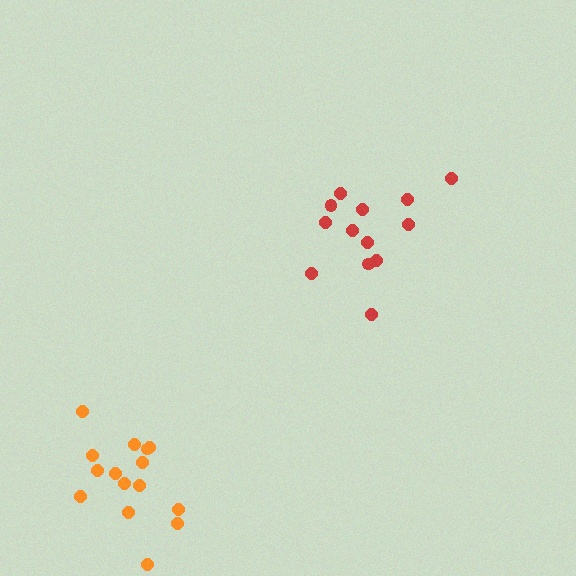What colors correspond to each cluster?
The clusters are colored: orange, red.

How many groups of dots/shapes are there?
There are 2 groups.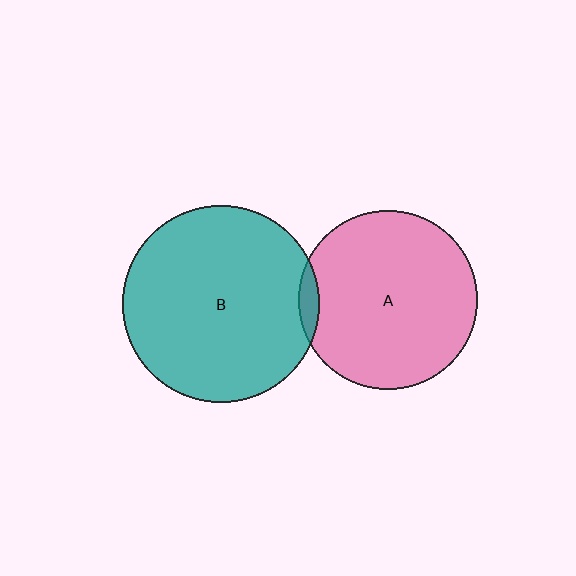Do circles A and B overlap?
Yes.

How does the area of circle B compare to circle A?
Approximately 1.2 times.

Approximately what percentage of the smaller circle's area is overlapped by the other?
Approximately 5%.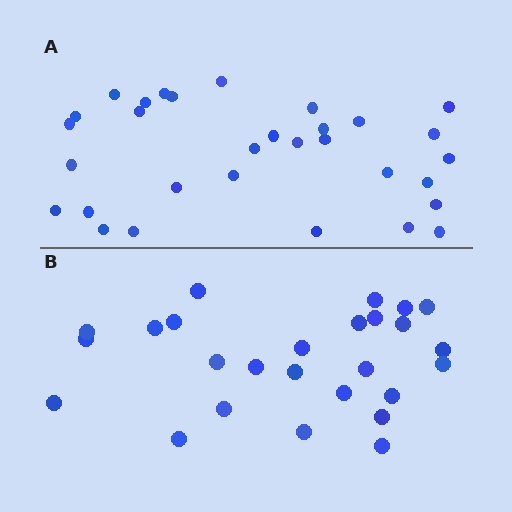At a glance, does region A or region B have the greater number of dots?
Region A (the top region) has more dots.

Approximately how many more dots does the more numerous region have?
Region A has about 5 more dots than region B.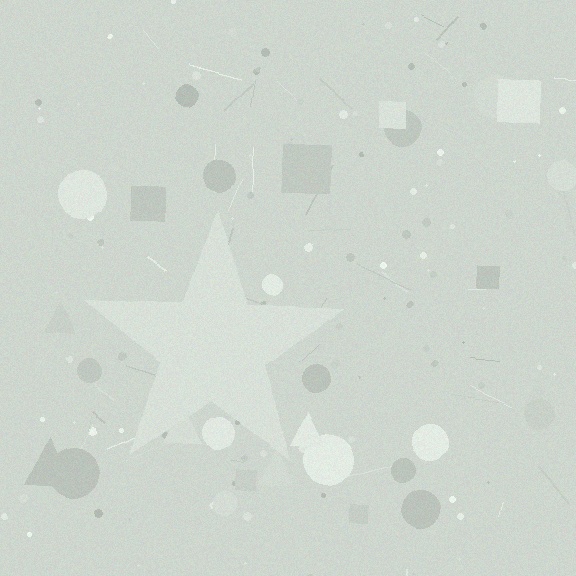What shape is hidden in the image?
A star is hidden in the image.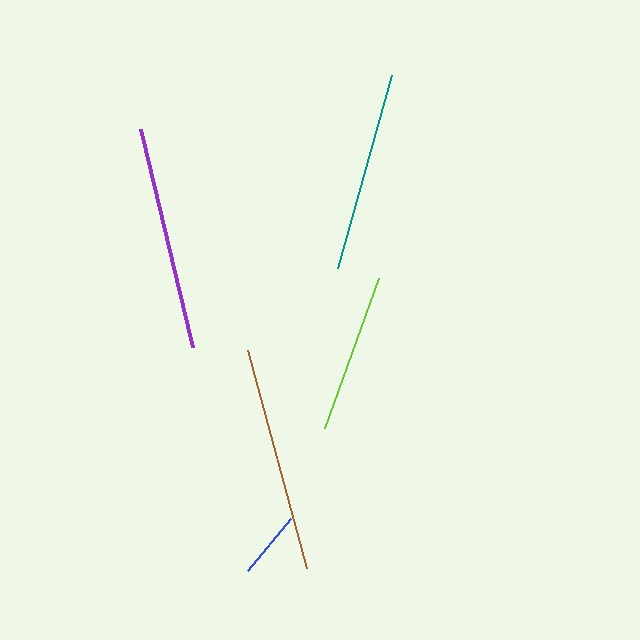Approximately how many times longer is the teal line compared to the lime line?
The teal line is approximately 1.3 times the length of the lime line.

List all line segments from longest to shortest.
From longest to shortest: brown, purple, teal, lime, blue.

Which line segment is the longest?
The brown line is the longest at approximately 225 pixels.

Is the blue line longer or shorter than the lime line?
The lime line is longer than the blue line.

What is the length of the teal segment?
The teal segment is approximately 200 pixels long.